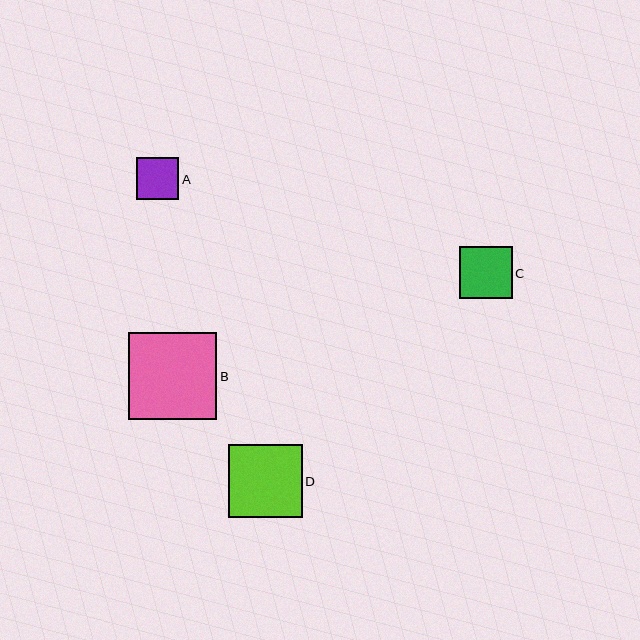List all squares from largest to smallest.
From largest to smallest: B, D, C, A.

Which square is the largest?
Square B is the largest with a size of approximately 88 pixels.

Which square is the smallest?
Square A is the smallest with a size of approximately 42 pixels.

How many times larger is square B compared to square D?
Square B is approximately 1.2 times the size of square D.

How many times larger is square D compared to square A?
Square D is approximately 1.7 times the size of square A.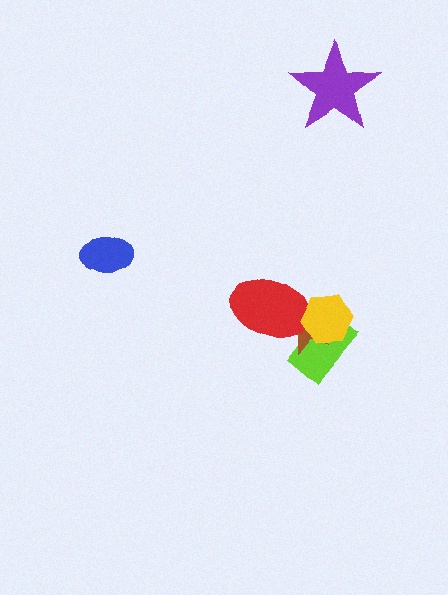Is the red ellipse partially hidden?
Yes, it is partially covered by another shape.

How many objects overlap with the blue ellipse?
0 objects overlap with the blue ellipse.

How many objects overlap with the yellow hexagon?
3 objects overlap with the yellow hexagon.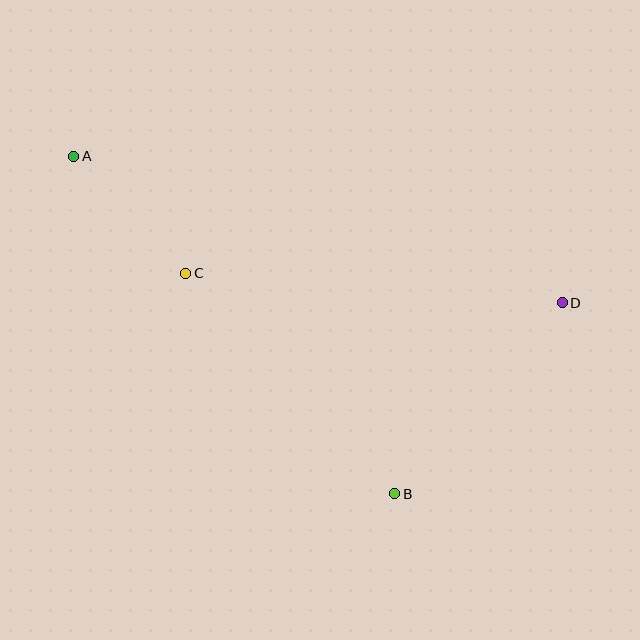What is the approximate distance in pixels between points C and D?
The distance between C and D is approximately 377 pixels.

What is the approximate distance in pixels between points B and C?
The distance between B and C is approximately 304 pixels.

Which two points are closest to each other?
Points A and C are closest to each other.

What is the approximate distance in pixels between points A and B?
The distance between A and B is approximately 466 pixels.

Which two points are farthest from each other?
Points A and D are farthest from each other.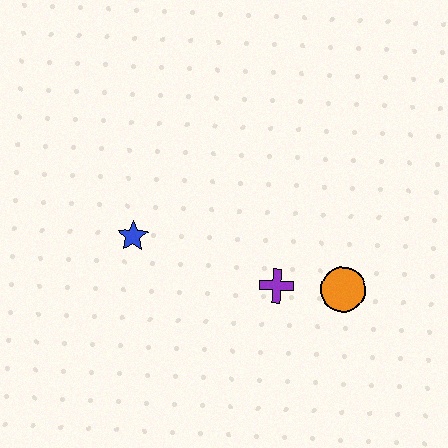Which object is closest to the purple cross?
The orange circle is closest to the purple cross.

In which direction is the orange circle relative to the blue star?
The orange circle is to the right of the blue star.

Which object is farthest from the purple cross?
The blue star is farthest from the purple cross.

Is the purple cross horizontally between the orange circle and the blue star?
Yes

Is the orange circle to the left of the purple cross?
No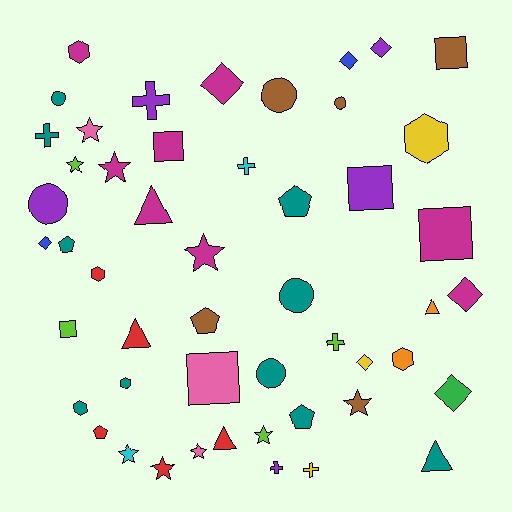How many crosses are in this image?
There are 6 crosses.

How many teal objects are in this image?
There are 10 teal objects.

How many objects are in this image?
There are 50 objects.